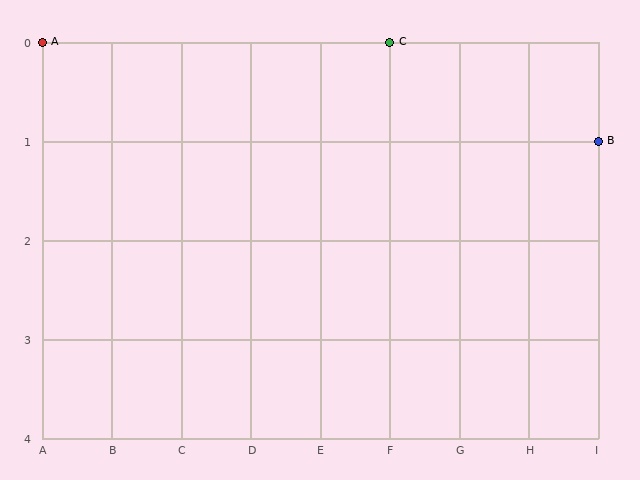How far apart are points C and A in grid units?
Points C and A are 5 columns apart.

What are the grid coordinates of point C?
Point C is at grid coordinates (F, 0).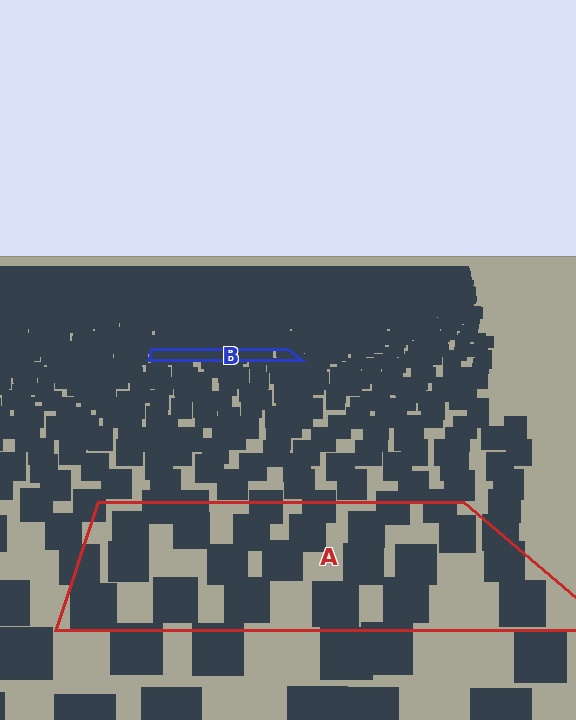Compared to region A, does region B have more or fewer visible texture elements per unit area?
Region B has more texture elements per unit area — they are packed more densely because it is farther away.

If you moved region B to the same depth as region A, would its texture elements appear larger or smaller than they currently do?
They would appear larger. At a closer depth, the same texture elements are projected at a bigger on-screen size.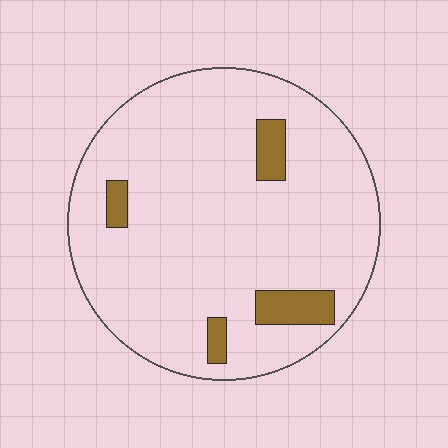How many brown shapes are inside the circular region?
4.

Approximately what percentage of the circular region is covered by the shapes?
Approximately 10%.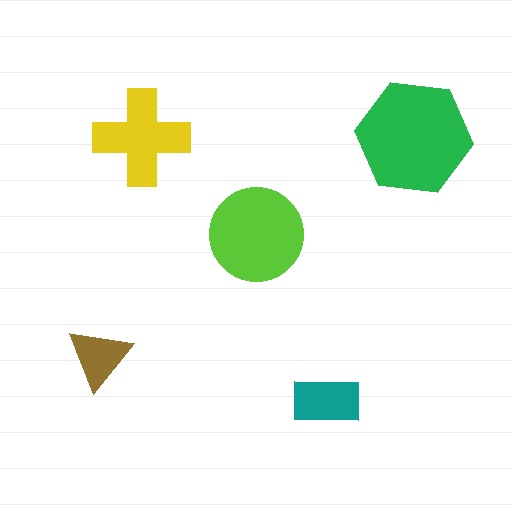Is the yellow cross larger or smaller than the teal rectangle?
Larger.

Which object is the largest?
The green hexagon.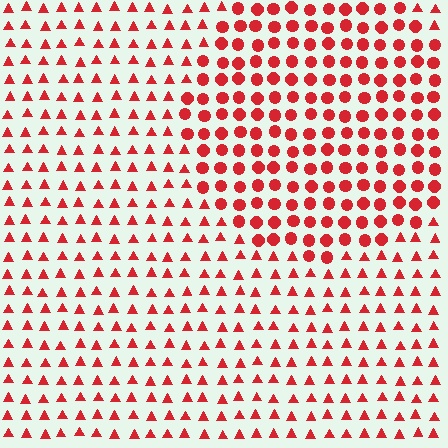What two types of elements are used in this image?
The image uses circles inside the circle region and triangles outside it.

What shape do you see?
I see a circle.